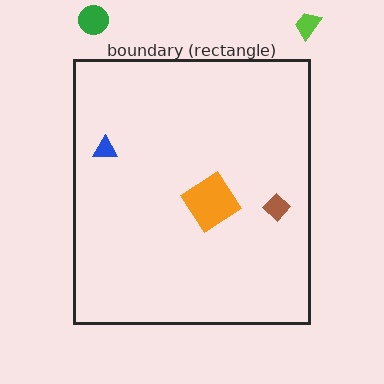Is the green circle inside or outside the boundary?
Outside.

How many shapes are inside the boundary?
3 inside, 2 outside.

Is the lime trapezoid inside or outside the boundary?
Outside.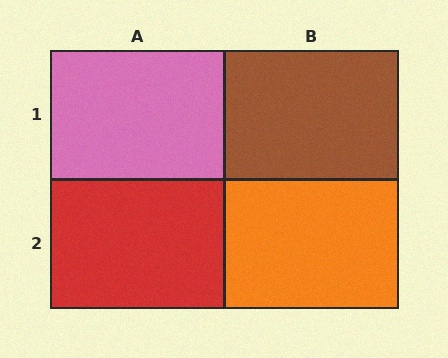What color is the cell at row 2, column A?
Red.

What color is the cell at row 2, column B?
Orange.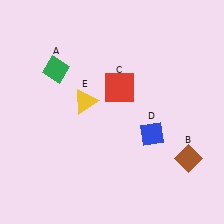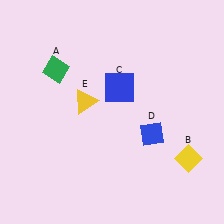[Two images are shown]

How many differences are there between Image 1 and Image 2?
There are 2 differences between the two images.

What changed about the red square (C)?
In Image 1, C is red. In Image 2, it changed to blue.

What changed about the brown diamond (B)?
In Image 1, B is brown. In Image 2, it changed to yellow.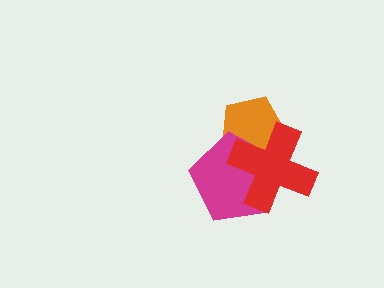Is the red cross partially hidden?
No, no other shape covers it.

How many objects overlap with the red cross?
2 objects overlap with the red cross.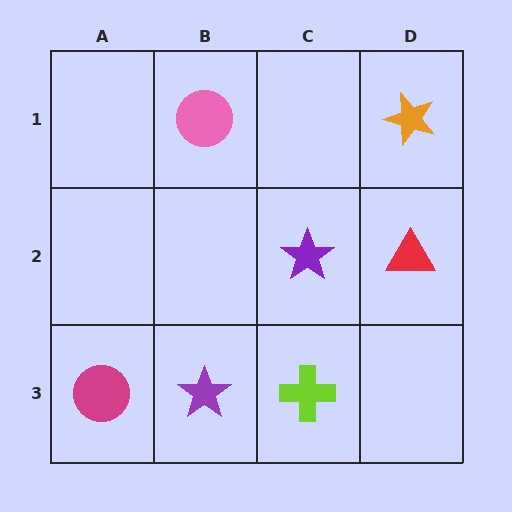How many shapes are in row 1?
2 shapes.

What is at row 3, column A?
A magenta circle.